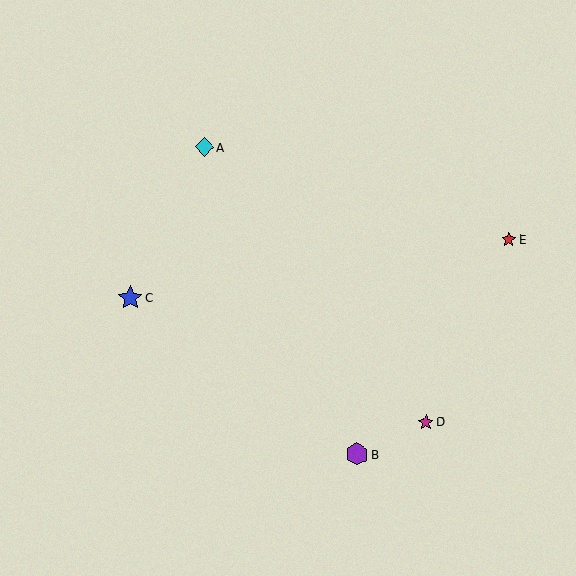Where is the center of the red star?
The center of the red star is at (509, 240).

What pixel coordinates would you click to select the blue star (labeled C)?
Click at (130, 298) to select the blue star C.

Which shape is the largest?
The blue star (labeled C) is the largest.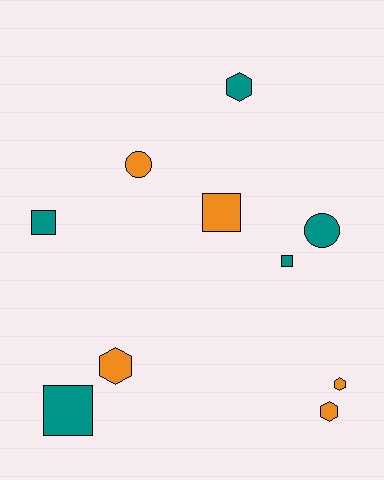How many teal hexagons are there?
There is 1 teal hexagon.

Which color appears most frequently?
Orange, with 5 objects.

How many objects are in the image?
There are 10 objects.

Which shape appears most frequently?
Square, with 4 objects.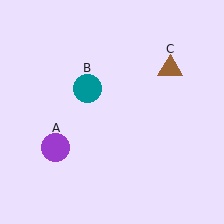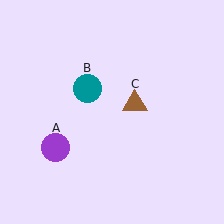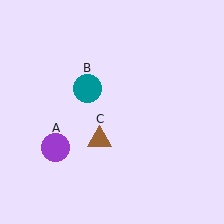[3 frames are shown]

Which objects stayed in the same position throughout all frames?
Purple circle (object A) and teal circle (object B) remained stationary.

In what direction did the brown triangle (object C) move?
The brown triangle (object C) moved down and to the left.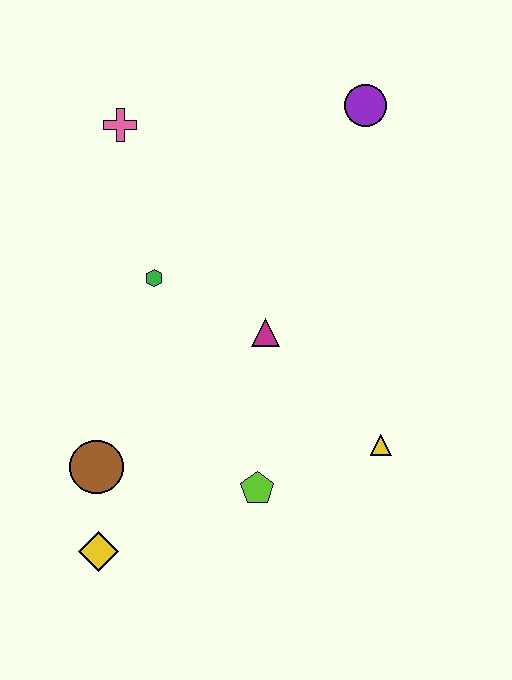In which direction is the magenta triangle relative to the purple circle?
The magenta triangle is below the purple circle.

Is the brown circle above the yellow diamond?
Yes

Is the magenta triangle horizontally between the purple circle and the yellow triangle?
No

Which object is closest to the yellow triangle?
The lime pentagon is closest to the yellow triangle.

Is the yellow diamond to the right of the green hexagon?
No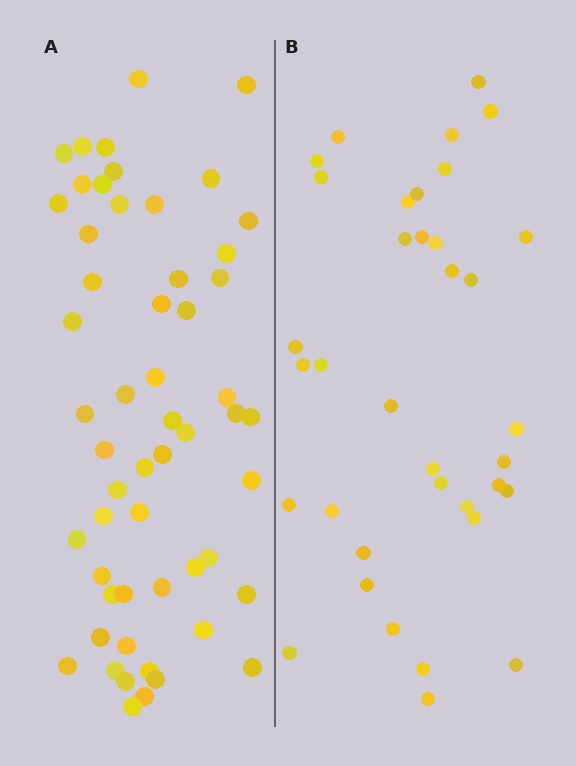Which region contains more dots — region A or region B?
Region A (the left region) has more dots.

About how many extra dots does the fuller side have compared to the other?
Region A has approximately 20 more dots than region B.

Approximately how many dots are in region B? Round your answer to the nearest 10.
About 40 dots. (The exact count is 36, which rounds to 40.)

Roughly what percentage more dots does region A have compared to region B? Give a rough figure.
About 55% more.